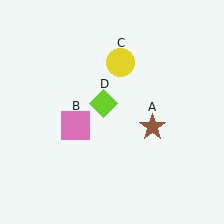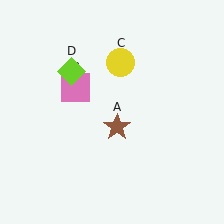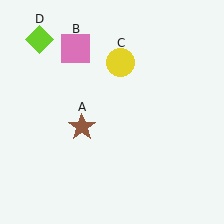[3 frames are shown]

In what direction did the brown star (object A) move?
The brown star (object A) moved left.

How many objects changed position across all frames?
3 objects changed position: brown star (object A), pink square (object B), lime diamond (object D).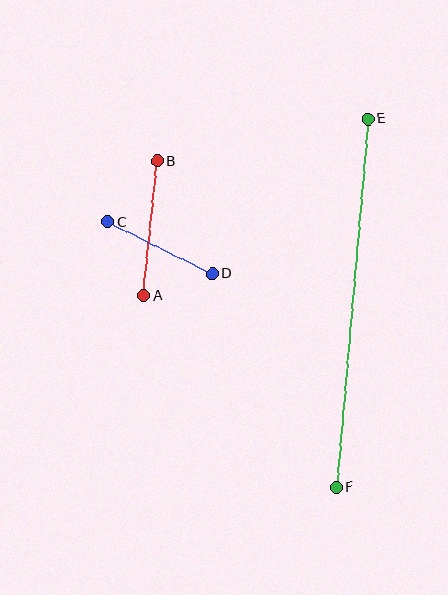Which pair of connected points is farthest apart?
Points E and F are farthest apart.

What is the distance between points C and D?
The distance is approximately 117 pixels.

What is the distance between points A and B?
The distance is approximately 135 pixels.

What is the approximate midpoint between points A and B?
The midpoint is at approximately (151, 229) pixels.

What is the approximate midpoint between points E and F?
The midpoint is at approximately (352, 303) pixels.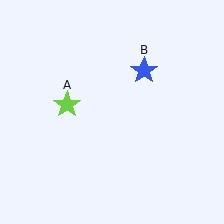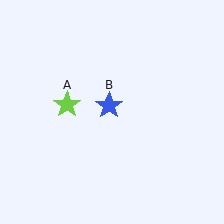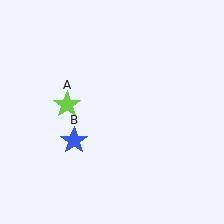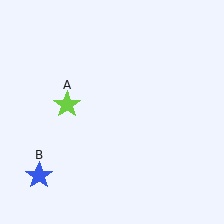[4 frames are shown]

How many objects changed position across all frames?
1 object changed position: blue star (object B).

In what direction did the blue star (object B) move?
The blue star (object B) moved down and to the left.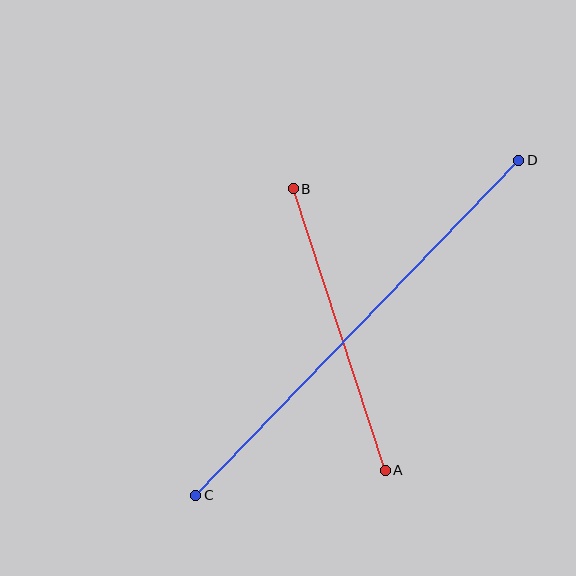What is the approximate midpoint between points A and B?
The midpoint is at approximately (339, 329) pixels.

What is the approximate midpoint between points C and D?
The midpoint is at approximately (357, 328) pixels.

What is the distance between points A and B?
The distance is approximately 296 pixels.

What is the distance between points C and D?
The distance is approximately 465 pixels.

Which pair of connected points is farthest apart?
Points C and D are farthest apart.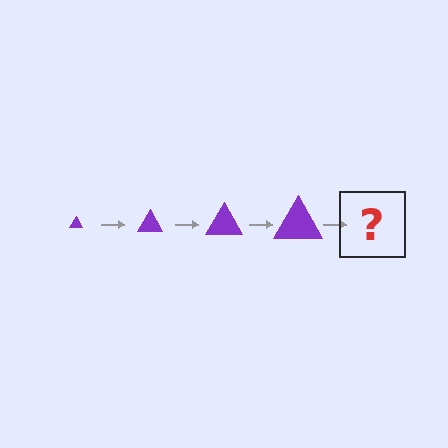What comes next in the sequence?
The next element should be a purple triangle, larger than the previous one.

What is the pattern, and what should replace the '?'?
The pattern is that the triangle gets progressively larger each step. The '?' should be a purple triangle, larger than the previous one.